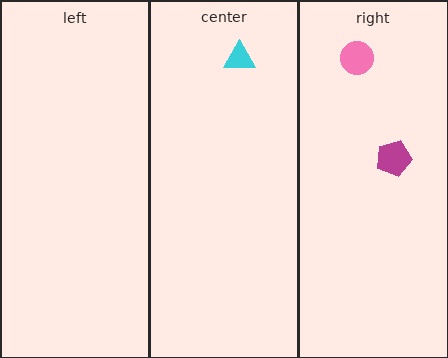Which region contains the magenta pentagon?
The right region.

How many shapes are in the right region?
2.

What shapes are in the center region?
The cyan triangle.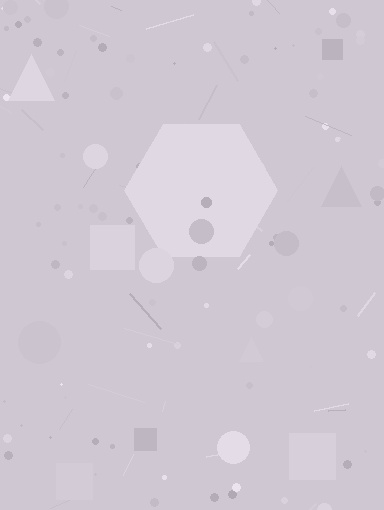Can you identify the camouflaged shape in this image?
The camouflaged shape is a hexagon.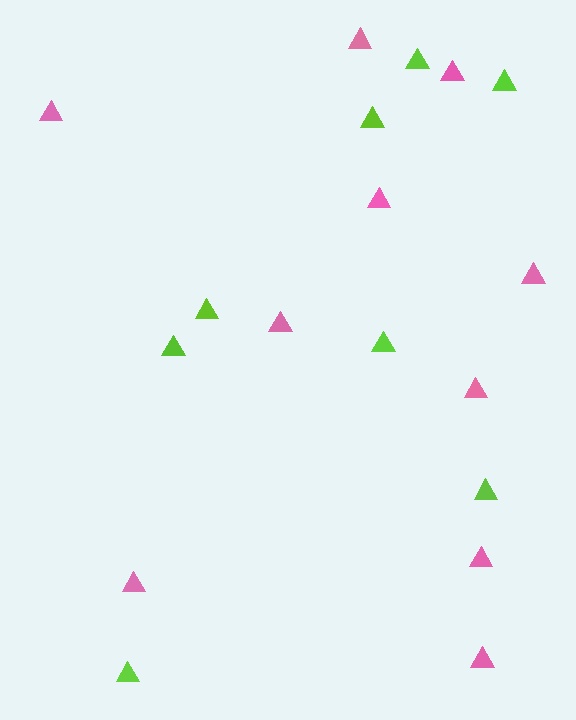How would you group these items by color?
There are 2 groups: one group of lime triangles (8) and one group of pink triangles (10).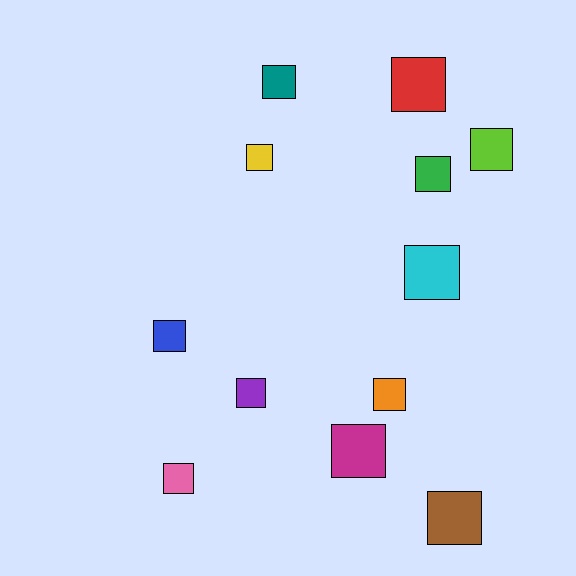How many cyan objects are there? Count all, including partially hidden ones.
There is 1 cyan object.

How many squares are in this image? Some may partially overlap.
There are 12 squares.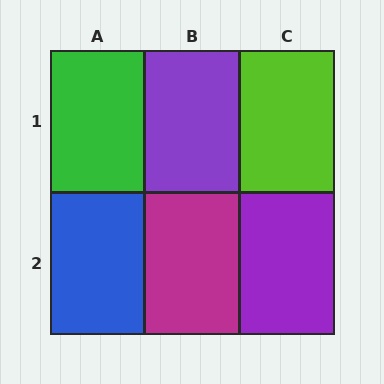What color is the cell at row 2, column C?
Purple.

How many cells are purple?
2 cells are purple.